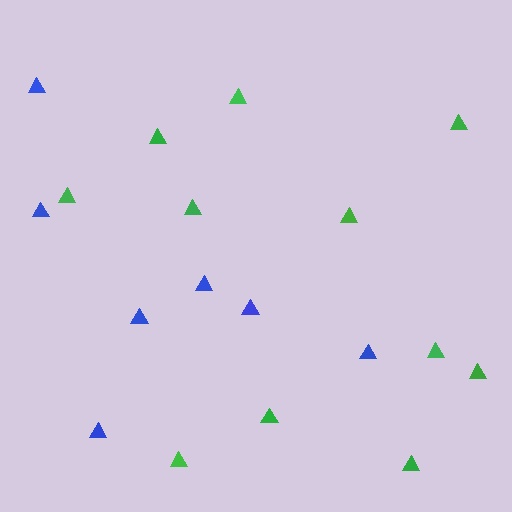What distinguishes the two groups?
There are 2 groups: one group of blue triangles (7) and one group of green triangles (11).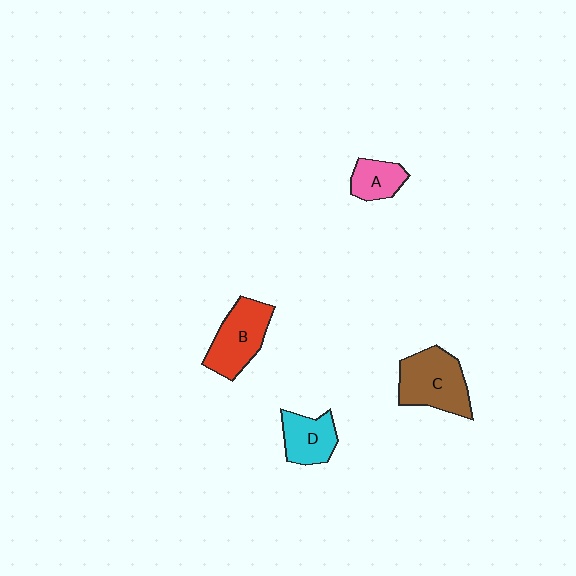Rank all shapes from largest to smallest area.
From largest to smallest: C (brown), B (red), D (cyan), A (pink).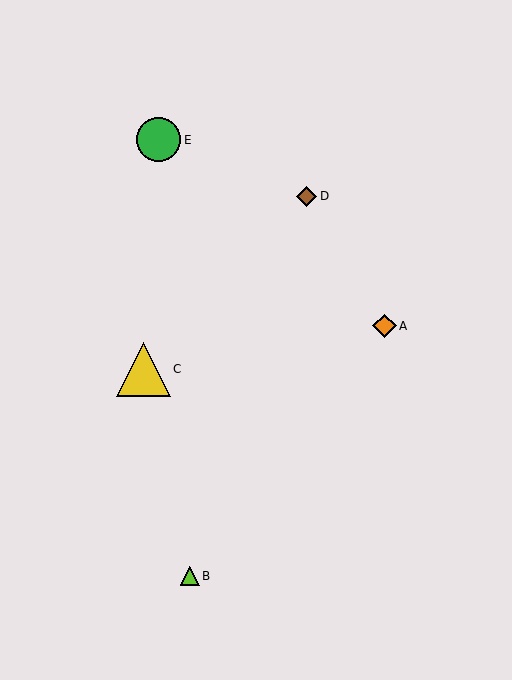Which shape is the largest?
The yellow triangle (labeled C) is the largest.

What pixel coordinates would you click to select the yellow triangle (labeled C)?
Click at (143, 369) to select the yellow triangle C.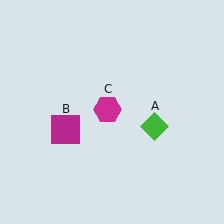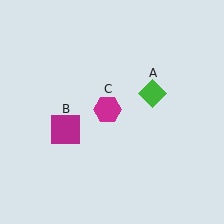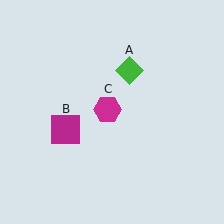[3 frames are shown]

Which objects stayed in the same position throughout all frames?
Magenta square (object B) and magenta hexagon (object C) remained stationary.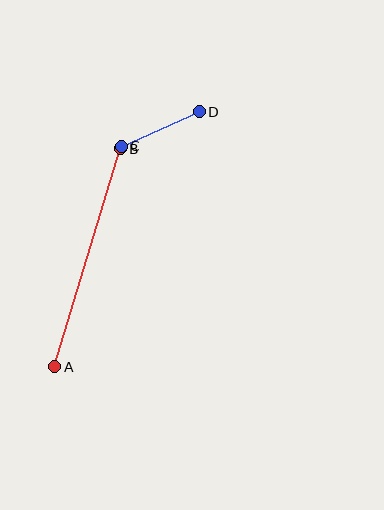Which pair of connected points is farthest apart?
Points A and B are farthest apart.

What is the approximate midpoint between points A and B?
The midpoint is at approximately (88, 258) pixels.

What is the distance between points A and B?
The distance is approximately 228 pixels.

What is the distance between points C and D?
The distance is approximately 86 pixels.